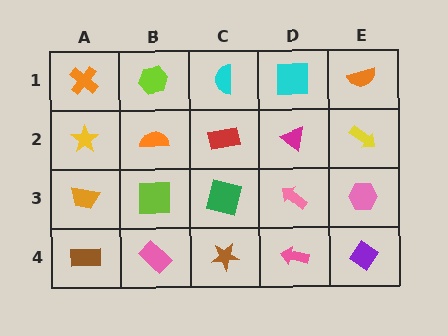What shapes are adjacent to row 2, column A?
An orange cross (row 1, column A), an orange trapezoid (row 3, column A), an orange semicircle (row 2, column B).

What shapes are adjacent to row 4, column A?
An orange trapezoid (row 3, column A), a pink rectangle (row 4, column B).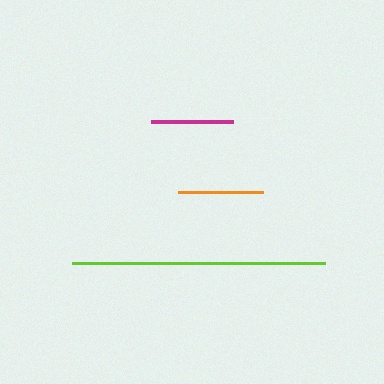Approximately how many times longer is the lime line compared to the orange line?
The lime line is approximately 3.0 times the length of the orange line.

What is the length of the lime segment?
The lime segment is approximately 253 pixels long.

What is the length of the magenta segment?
The magenta segment is approximately 81 pixels long.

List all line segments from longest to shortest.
From longest to shortest: lime, orange, magenta.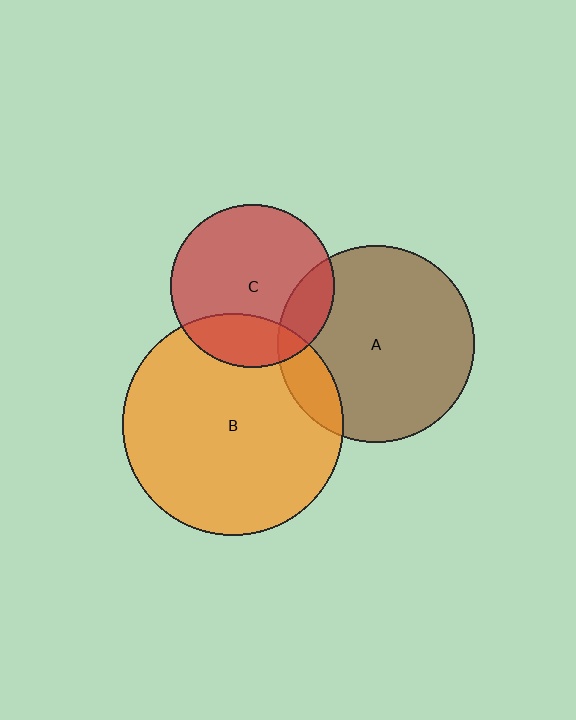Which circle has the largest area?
Circle B (orange).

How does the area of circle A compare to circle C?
Approximately 1.5 times.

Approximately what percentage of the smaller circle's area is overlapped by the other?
Approximately 15%.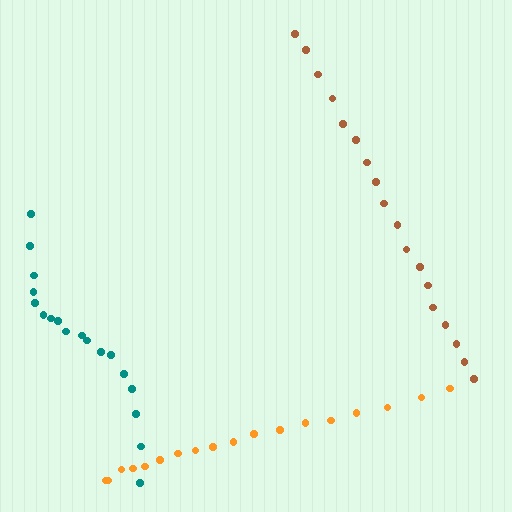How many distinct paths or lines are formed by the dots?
There are 3 distinct paths.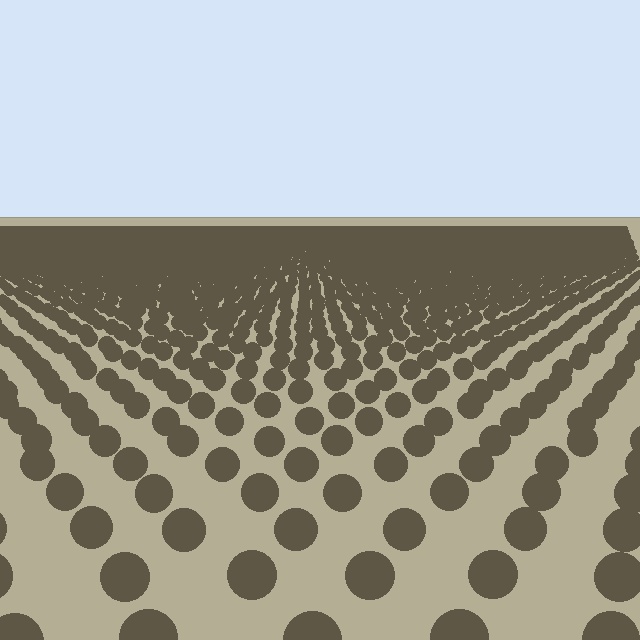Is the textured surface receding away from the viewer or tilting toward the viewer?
The surface is receding away from the viewer. Texture elements get smaller and denser toward the top.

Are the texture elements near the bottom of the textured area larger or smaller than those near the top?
Larger. Near the bottom, elements are closer to the viewer and appear at a bigger on-screen size.